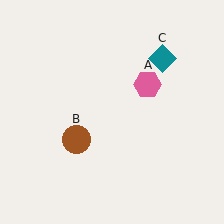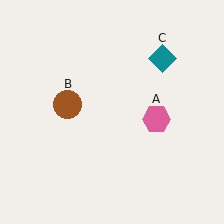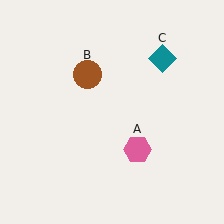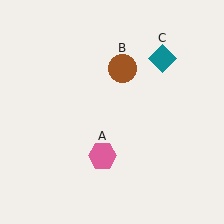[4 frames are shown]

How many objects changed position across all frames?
2 objects changed position: pink hexagon (object A), brown circle (object B).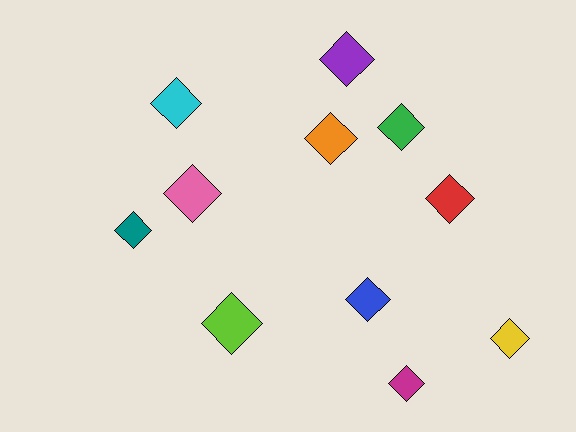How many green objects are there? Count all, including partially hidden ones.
There is 1 green object.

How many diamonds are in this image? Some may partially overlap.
There are 11 diamonds.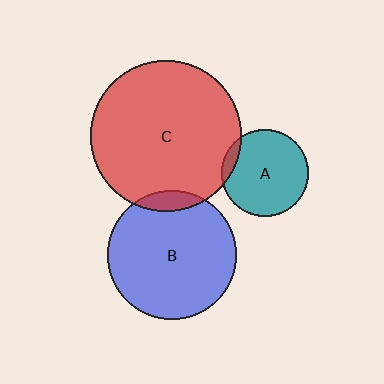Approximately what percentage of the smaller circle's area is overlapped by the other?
Approximately 5%.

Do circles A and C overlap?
Yes.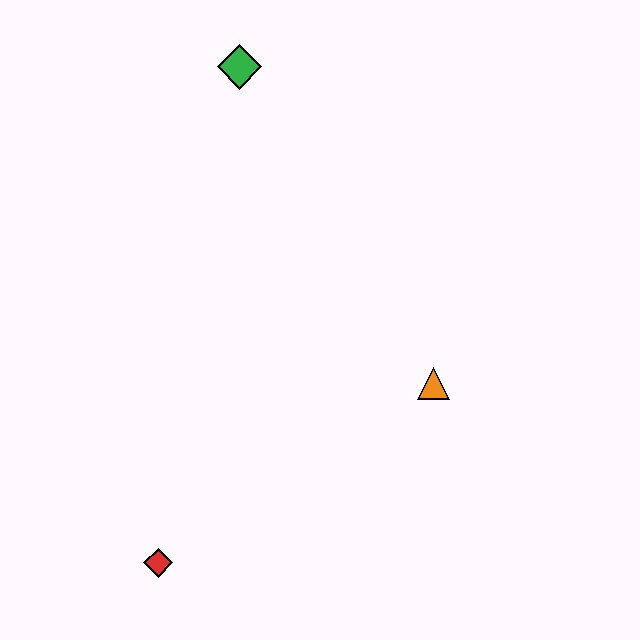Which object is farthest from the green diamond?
The red diamond is farthest from the green diamond.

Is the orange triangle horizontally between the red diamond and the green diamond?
No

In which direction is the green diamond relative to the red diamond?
The green diamond is above the red diamond.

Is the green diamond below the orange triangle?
No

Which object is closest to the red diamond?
The orange triangle is closest to the red diamond.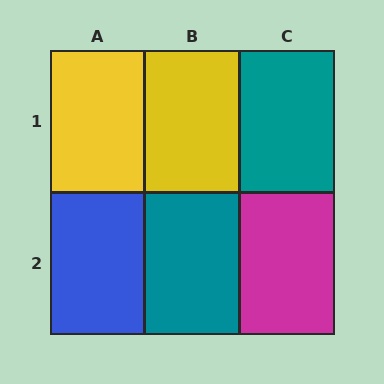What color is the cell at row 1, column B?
Yellow.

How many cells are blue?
1 cell is blue.